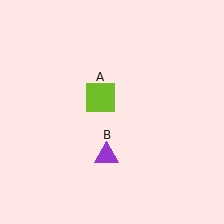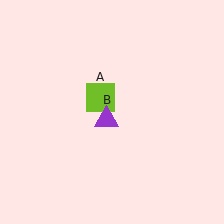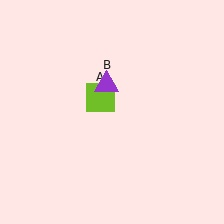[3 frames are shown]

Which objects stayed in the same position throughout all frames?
Lime square (object A) remained stationary.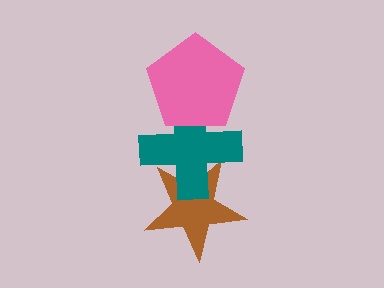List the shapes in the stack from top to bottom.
From top to bottom: the pink pentagon, the teal cross, the brown star.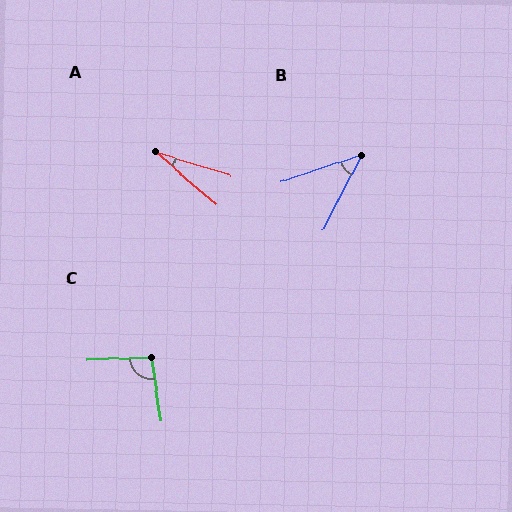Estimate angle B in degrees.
Approximately 44 degrees.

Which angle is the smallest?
A, at approximately 24 degrees.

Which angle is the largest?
C, at approximately 96 degrees.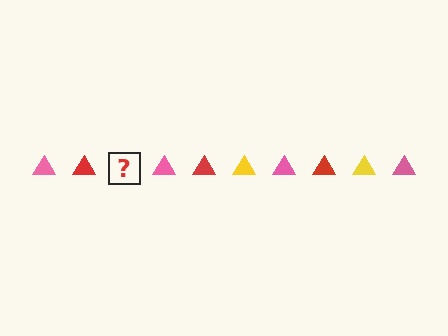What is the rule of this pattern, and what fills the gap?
The rule is that the pattern cycles through pink, red, yellow triangles. The gap should be filled with a yellow triangle.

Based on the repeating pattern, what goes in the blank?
The blank should be a yellow triangle.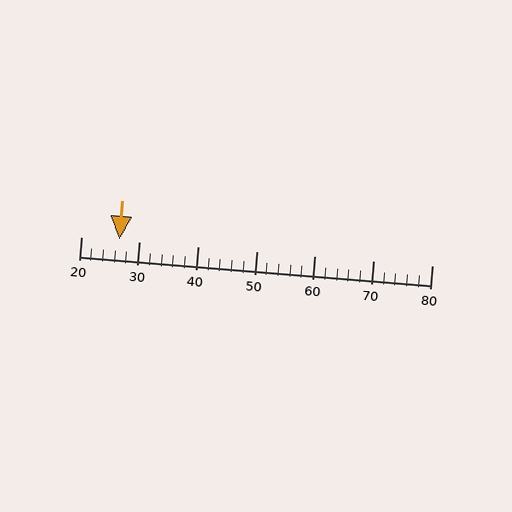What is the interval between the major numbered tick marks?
The major tick marks are spaced 10 units apart.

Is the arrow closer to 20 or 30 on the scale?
The arrow is closer to 30.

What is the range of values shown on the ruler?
The ruler shows values from 20 to 80.